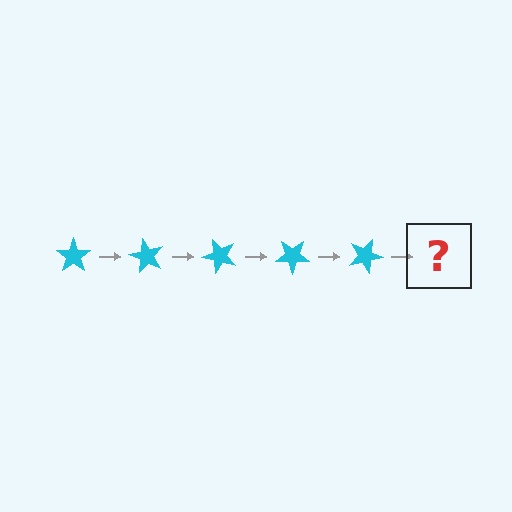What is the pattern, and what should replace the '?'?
The pattern is that the star rotates 60 degrees each step. The '?' should be a cyan star rotated 300 degrees.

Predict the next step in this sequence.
The next step is a cyan star rotated 300 degrees.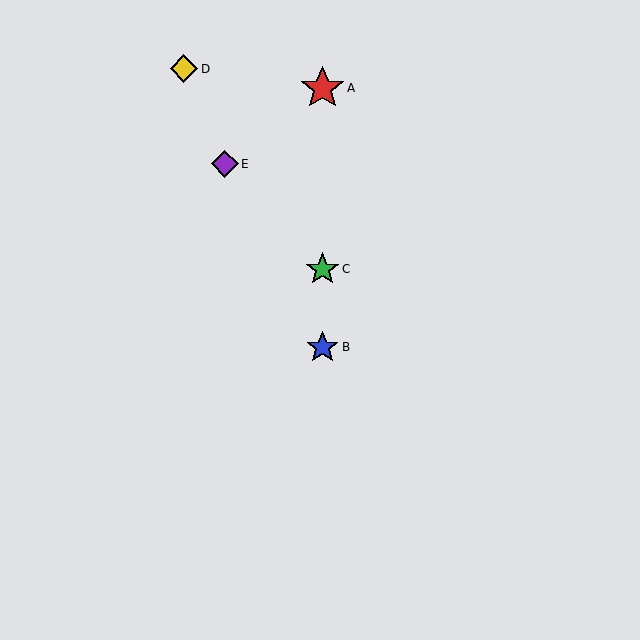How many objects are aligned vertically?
3 objects (A, B, C) are aligned vertically.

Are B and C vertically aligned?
Yes, both are at x≈323.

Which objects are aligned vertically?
Objects A, B, C are aligned vertically.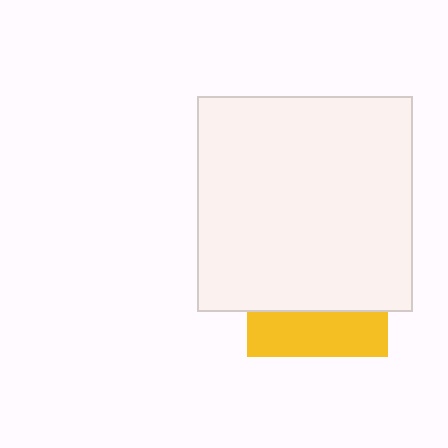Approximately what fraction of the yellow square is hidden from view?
Roughly 67% of the yellow square is hidden behind the white square.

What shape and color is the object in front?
The object in front is a white square.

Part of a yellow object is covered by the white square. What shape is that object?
It is a square.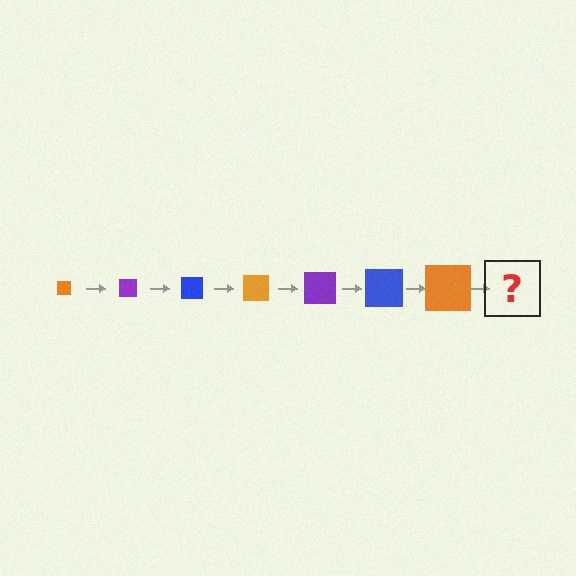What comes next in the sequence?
The next element should be a purple square, larger than the previous one.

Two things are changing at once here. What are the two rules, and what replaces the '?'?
The two rules are that the square grows larger each step and the color cycles through orange, purple, and blue. The '?' should be a purple square, larger than the previous one.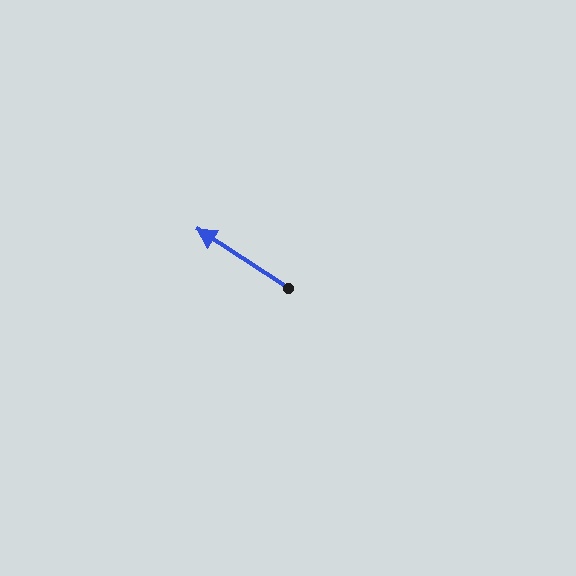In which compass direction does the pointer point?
Northwest.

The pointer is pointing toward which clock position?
Roughly 10 o'clock.